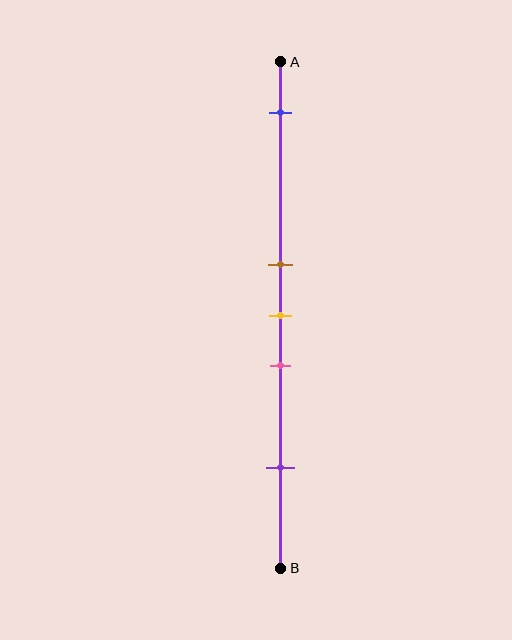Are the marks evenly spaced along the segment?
No, the marks are not evenly spaced.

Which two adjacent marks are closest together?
The brown and yellow marks are the closest adjacent pair.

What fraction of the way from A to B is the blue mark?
The blue mark is approximately 10% (0.1) of the way from A to B.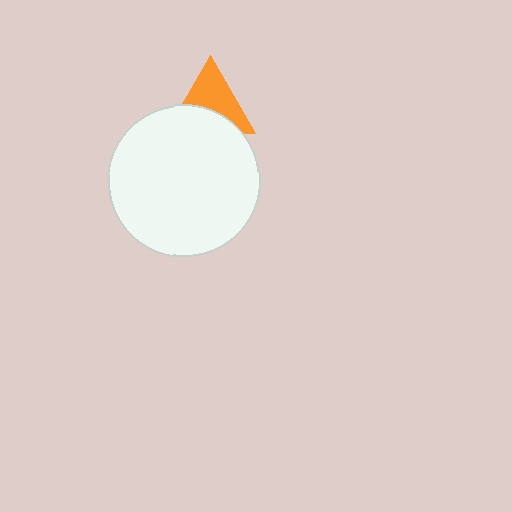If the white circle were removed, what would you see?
You would see the complete orange triangle.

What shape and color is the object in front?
The object in front is a white circle.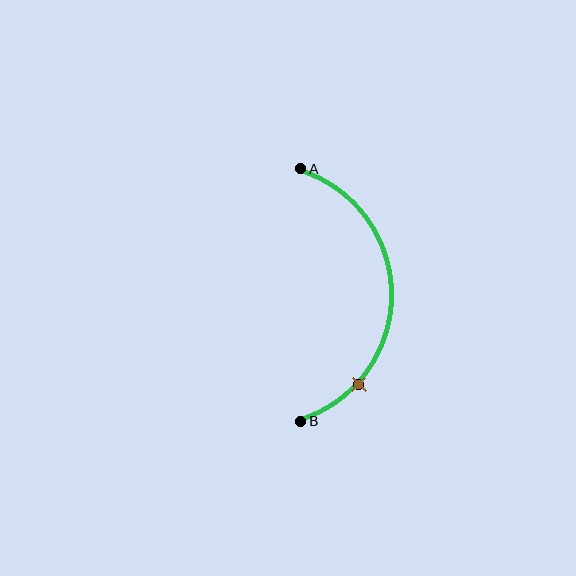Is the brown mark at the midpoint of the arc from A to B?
No. The brown mark lies on the arc but is closer to endpoint B. The arc midpoint would be at the point on the curve equidistant along the arc from both A and B.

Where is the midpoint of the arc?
The arc midpoint is the point on the curve farthest from the straight line joining A and B. It sits to the right of that line.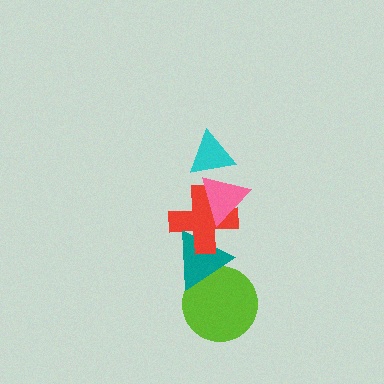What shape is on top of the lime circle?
The teal triangle is on top of the lime circle.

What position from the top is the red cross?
The red cross is 3rd from the top.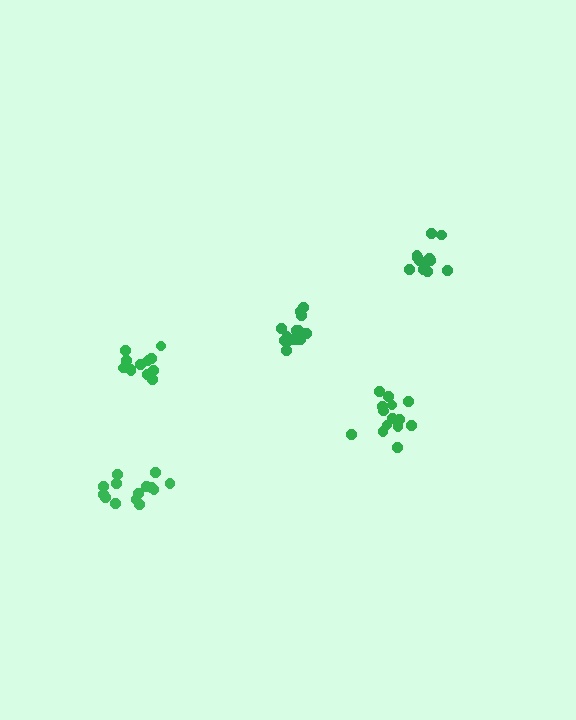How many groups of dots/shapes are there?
There are 5 groups.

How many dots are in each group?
Group 1: 12 dots, Group 2: 14 dots, Group 3: 14 dots, Group 4: 14 dots, Group 5: 15 dots (69 total).